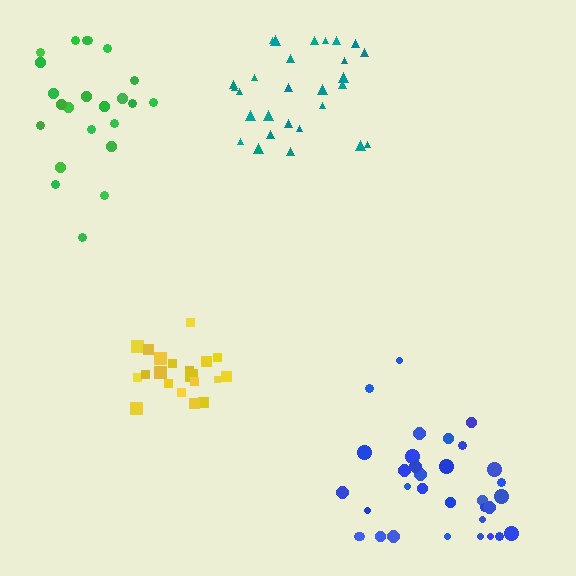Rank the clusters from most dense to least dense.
yellow, teal, blue, green.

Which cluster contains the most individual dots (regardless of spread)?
Blue (35).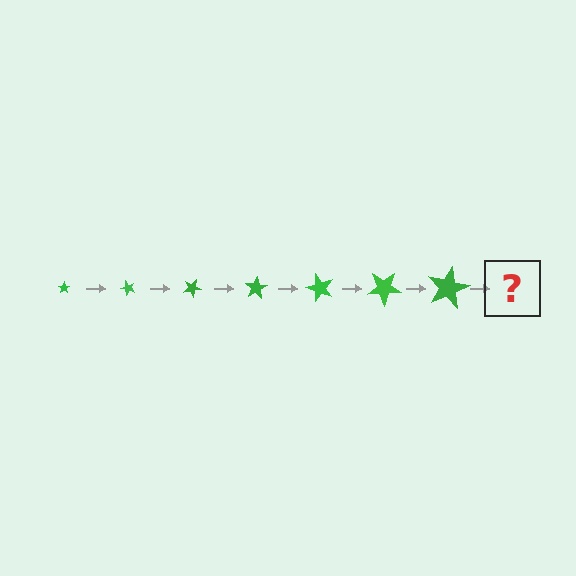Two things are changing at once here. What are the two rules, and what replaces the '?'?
The two rules are that the star grows larger each step and it rotates 50 degrees each step. The '?' should be a star, larger than the previous one and rotated 350 degrees from the start.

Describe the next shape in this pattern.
It should be a star, larger than the previous one and rotated 350 degrees from the start.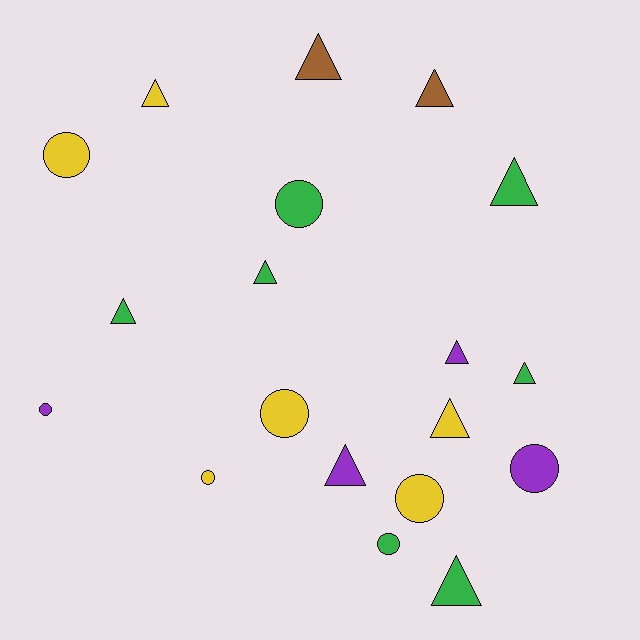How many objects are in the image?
There are 19 objects.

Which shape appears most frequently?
Triangle, with 11 objects.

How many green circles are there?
There are 2 green circles.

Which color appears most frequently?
Green, with 7 objects.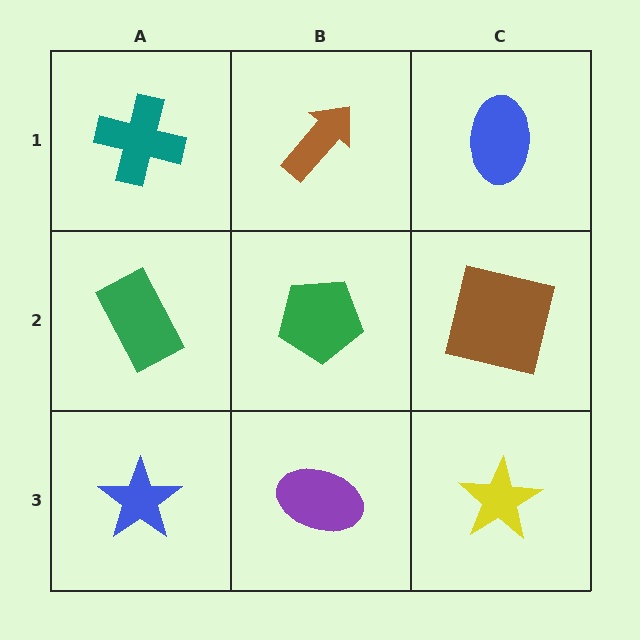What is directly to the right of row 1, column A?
A brown arrow.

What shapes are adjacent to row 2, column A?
A teal cross (row 1, column A), a blue star (row 3, column A), a green pentagon (row 2, column B).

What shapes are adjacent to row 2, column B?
A brown arrow (row 1, column B), a purple ellipse (row 3, column B), a green rectangle (row 2, column A), a brown square (row 2, column C).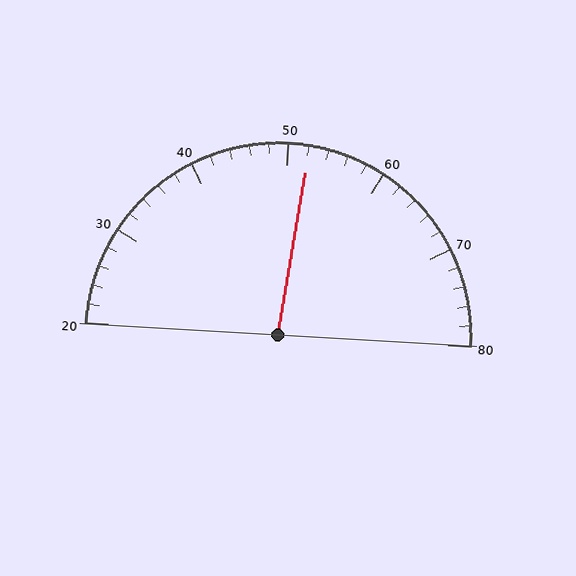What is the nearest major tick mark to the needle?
The nearest major tick mark is 50.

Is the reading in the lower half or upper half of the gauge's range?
The reading is in the upper half of the range (20 to 80).